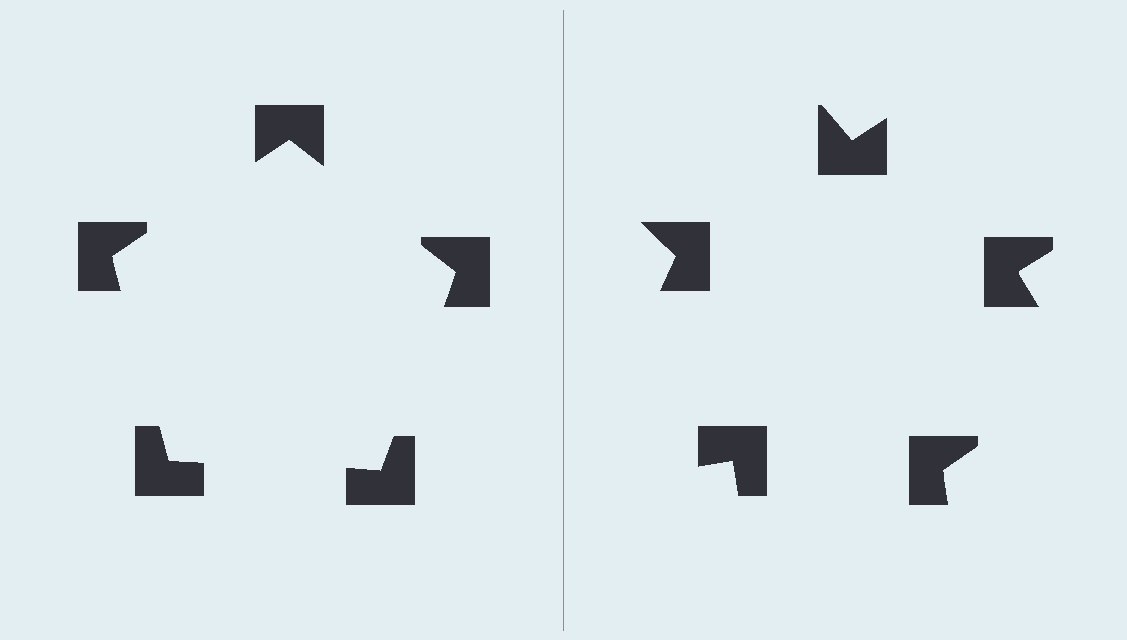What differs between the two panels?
The notched squares are positioned identically on both sides; only the wedge orientations differ. On the left they align to a pentagon; on the right they are misaligned.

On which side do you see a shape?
An illusory pentagon appears on the left side. On the right side the wedge cuts are rotated, so no coherent shape forms.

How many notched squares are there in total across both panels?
10 — 5 on each side.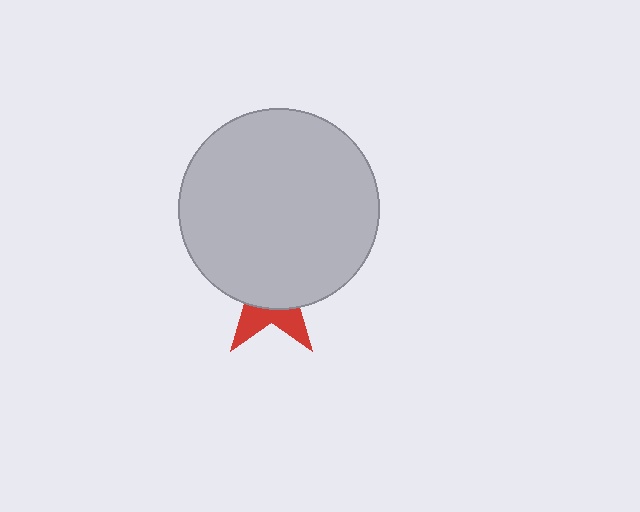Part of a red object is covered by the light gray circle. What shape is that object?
It is a star.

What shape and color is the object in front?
The object in front is a light gray circle.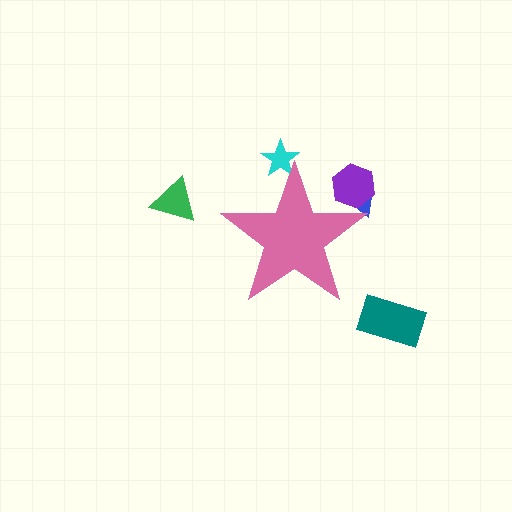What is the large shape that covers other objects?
A pink star.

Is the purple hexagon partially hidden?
Yes, the purple hexagon is partially hidden behind the pink star.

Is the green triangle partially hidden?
No, the green triangle is fully visible.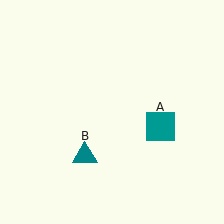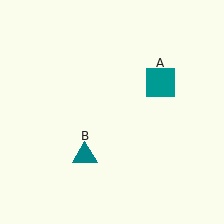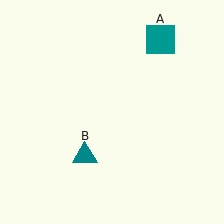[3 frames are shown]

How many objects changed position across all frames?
1 object changed position: teal square (object A).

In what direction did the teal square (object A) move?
The teal square (object A) moved up.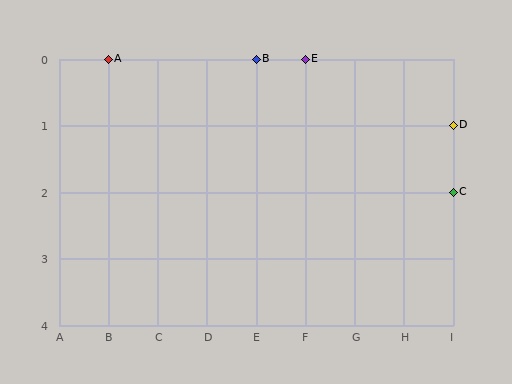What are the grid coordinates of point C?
Point C is at grid coordinates (I, 2).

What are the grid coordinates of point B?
Point B is at grid coordinates (E, 0).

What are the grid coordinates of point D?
Point D is at grid coordinates (I, 1).